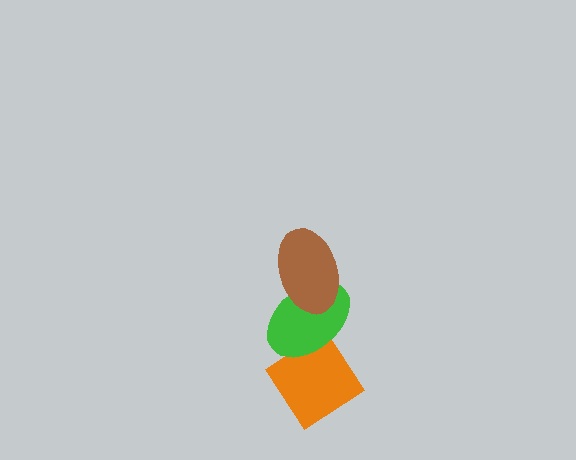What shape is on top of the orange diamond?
The green ellipse is on top of the orange diamond.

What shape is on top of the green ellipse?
The brown ellipse is on top of the green ellipse.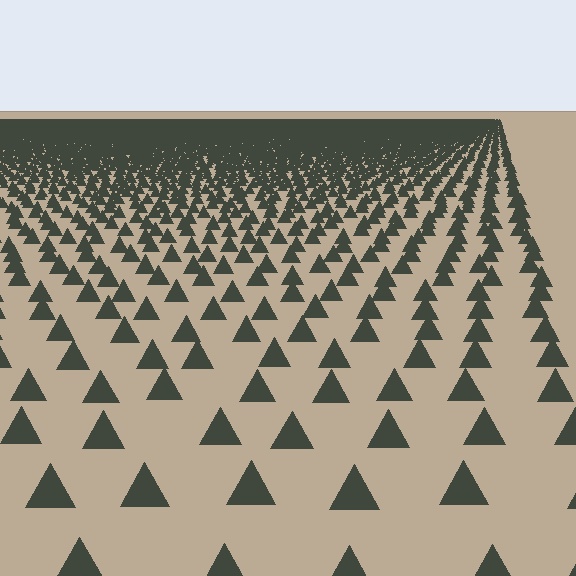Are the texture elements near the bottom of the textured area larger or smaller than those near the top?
Larger. Near the bottom, elements are closer to the viewer and appear at a bigger on-screen size.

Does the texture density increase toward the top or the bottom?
Density increases toward the top.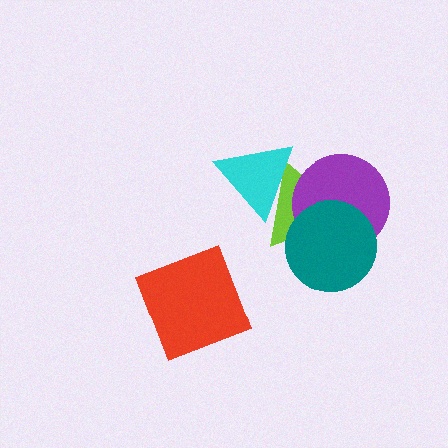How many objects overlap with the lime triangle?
3 objects overlap with the lime triangle.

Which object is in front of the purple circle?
The teal circle is in front of the purple circle.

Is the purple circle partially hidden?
Yes, it is partially covered by another shape.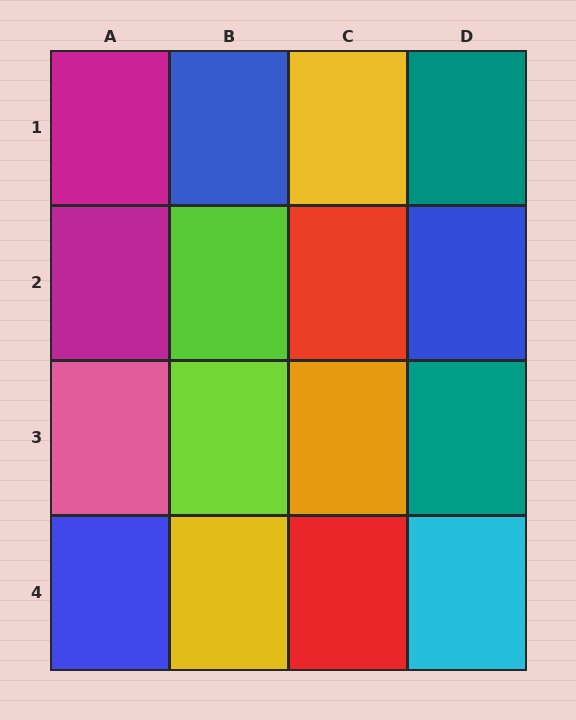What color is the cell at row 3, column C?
Orange.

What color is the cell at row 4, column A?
Blue.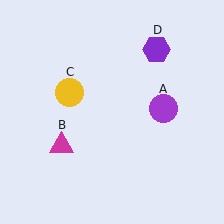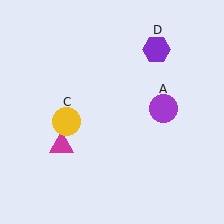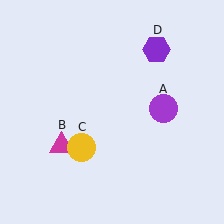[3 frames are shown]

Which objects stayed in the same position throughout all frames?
Purple circle (object A) and magenta triangle (object B) and purple hexagon (object D) remained stationary.